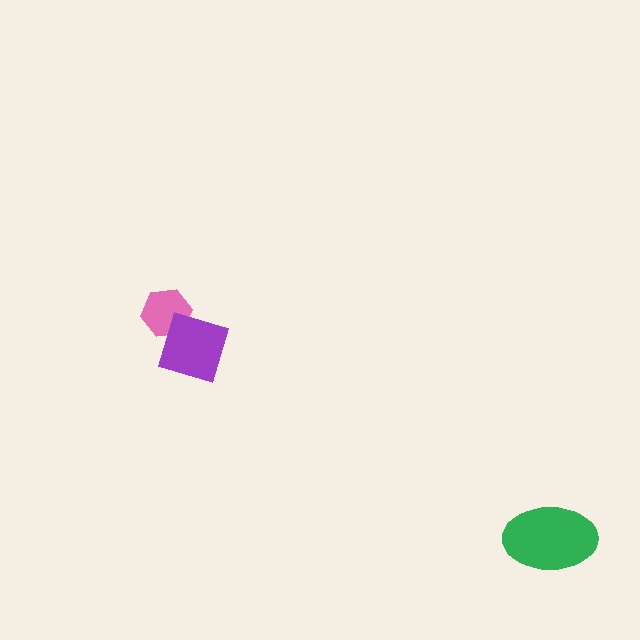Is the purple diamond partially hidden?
No, no other shape covers it.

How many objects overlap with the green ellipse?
0 objects overlap with the green ellipse.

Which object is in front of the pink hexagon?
The purple diamond is in front of the pink hexagon.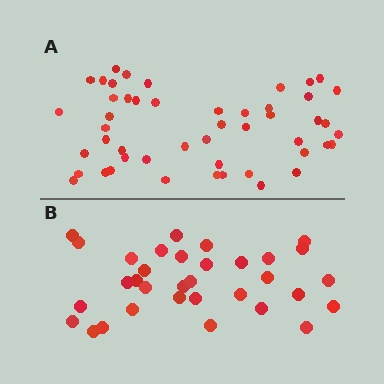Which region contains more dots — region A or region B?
Region A (the top region) has more dots.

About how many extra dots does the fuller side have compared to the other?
Region A has approximately 15 more dots than region B.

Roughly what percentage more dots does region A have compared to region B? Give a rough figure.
About 50% more.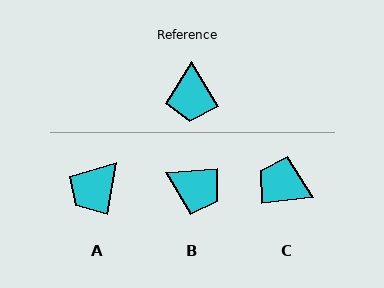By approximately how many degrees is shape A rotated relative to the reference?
Approximately 41 degrees clockwise.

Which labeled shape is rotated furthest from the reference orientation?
C, about 115 degrees away.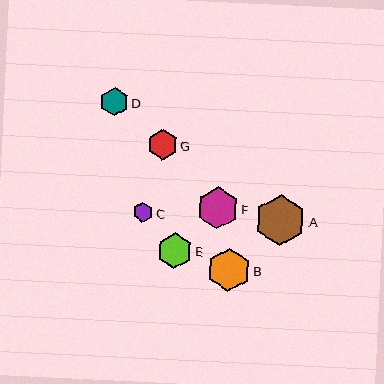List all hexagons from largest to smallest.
From largest to smallest: A, B, F, E, G, D, C.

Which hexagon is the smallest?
Hexagon C is the smallest with a size of approximately 20 pixels.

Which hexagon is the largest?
Hexagon A is the largest with a size of approximately 51 pixels.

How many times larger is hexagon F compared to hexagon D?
Hexagon F is approximately 1.5 times the size of hexagon D.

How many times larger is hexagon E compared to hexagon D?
Hexagon E is approximately 1.2 times the size of hexagon D.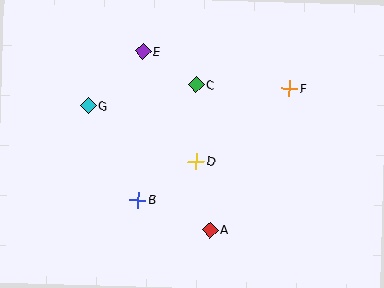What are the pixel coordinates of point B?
Point B is at (138, 200).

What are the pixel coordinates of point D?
Point D is at (196, 162).